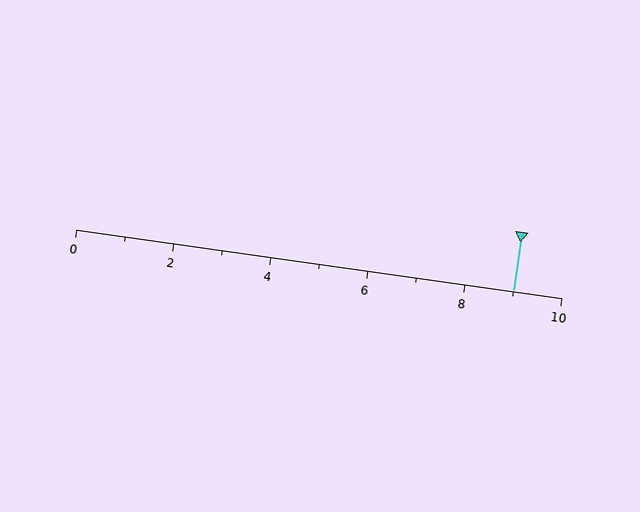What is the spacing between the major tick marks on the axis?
The major ticks are spaced 2 apart.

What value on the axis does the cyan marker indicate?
The marker indicates approximately 9.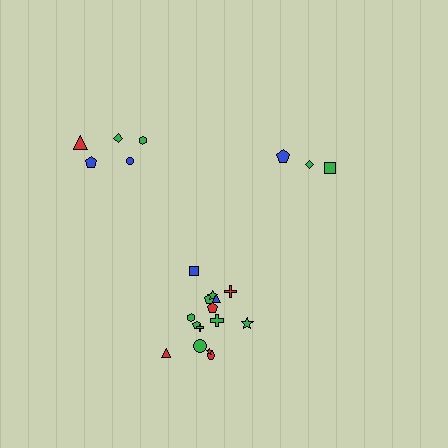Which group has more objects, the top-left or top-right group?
The top-left group.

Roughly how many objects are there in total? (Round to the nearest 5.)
Roughly 25 objects in total.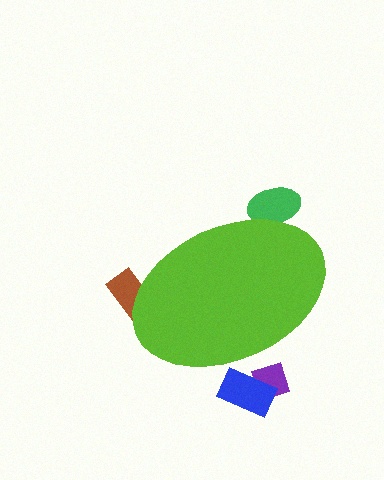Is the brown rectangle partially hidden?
Yes, the brown rectangle is partially hidden behind the lime ellipse.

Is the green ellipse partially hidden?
Yes, the green ellipse is partially hidden behind the lime ellipse.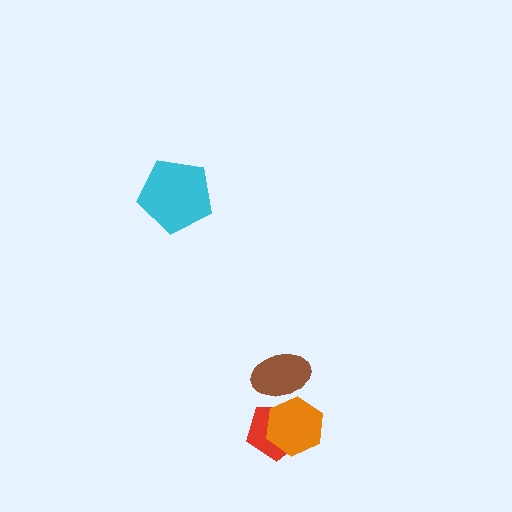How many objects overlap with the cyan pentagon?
0 objects overlap with the cyan pentagon.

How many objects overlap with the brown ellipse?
1 object overlaps with the brown ellipse.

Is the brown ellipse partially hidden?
Yes, it is partially covered by another shape.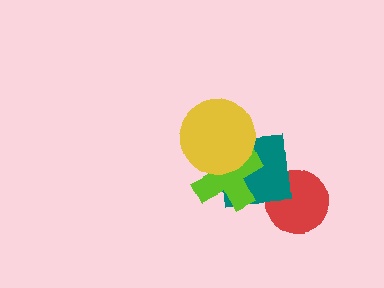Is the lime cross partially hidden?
Yes, it is partially covered by another shape.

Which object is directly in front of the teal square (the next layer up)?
The lime cross is directly in front of the teal square.